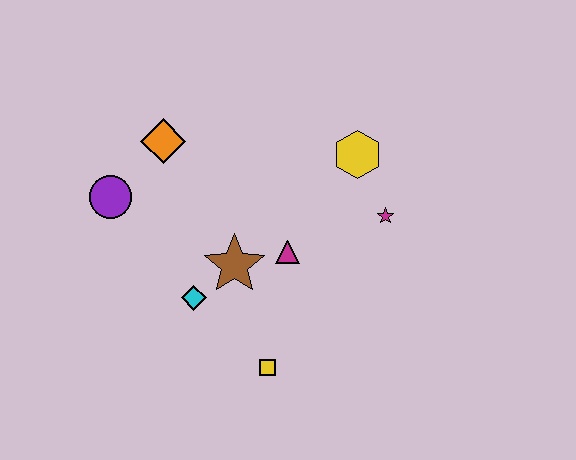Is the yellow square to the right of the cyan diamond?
Yes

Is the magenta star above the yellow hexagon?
No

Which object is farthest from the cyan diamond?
The yellow hexagon is farthest from the cyan diamond.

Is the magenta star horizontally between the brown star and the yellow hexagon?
No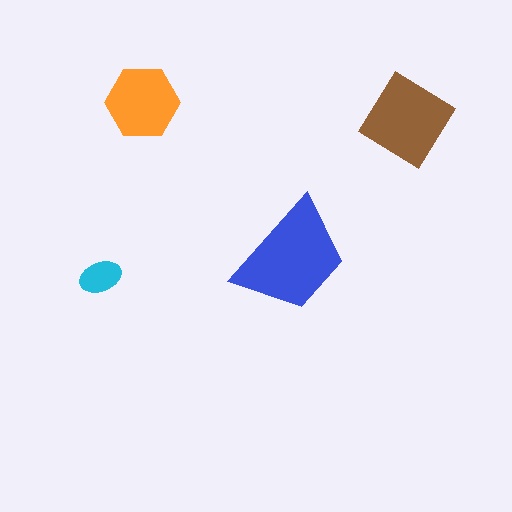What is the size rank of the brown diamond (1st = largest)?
2nd.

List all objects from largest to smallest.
The blue trapezoid, the brown diamond, the orange hexagon, the cyan ellipse.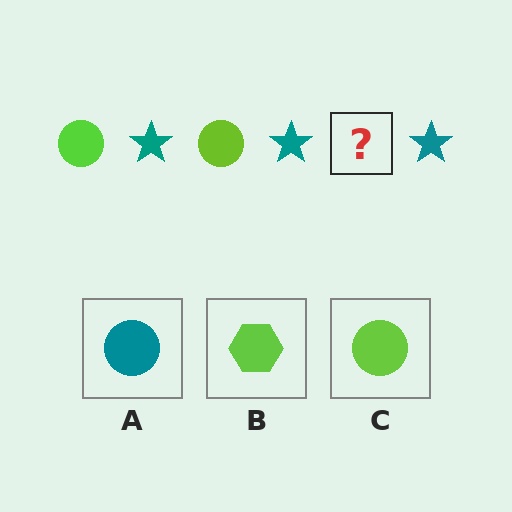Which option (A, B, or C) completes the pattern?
C.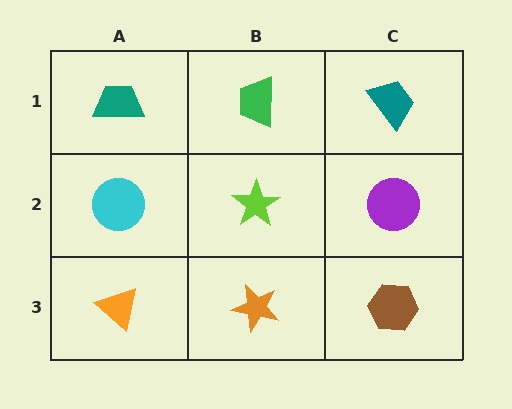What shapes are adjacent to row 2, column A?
A teal trapezoid (row 1, column A), an orange triangle (row 3, column A), a lime star (row 2, column B).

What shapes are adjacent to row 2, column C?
A teal trapezoid (row 1, column C), a brown hexagon (row 3, column C), a lime star (row 2, column B).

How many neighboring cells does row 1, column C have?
2.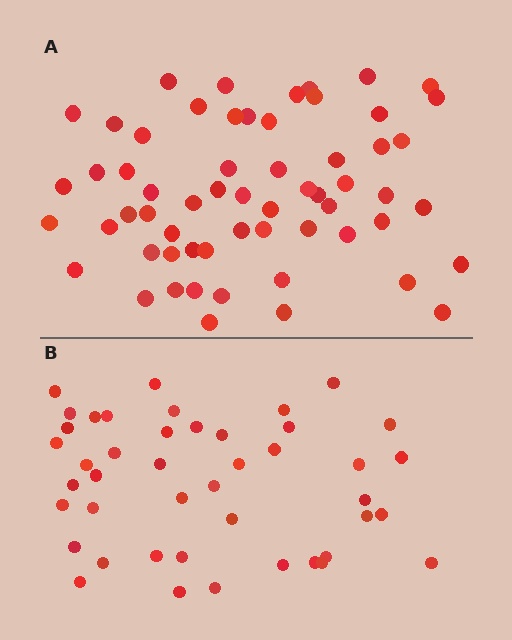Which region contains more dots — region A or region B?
Region A (the top region) has more dots.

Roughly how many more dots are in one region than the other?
Region A has approximately 15 more dots than region B.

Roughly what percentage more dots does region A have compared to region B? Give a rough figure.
About 35% more.